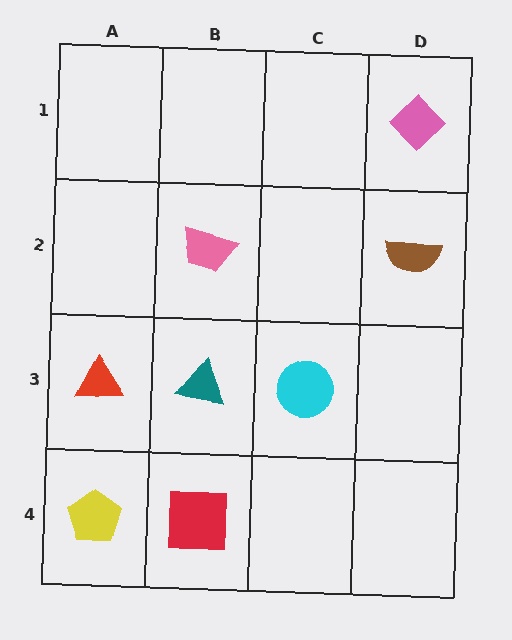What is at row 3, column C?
A cyan circle.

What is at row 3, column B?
A teal triangle.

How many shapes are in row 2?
2 shapes.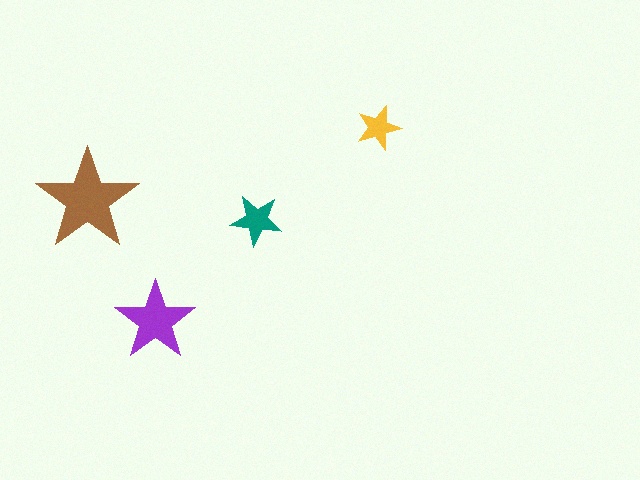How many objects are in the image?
There are 4 objects in the image.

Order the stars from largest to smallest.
the brown one, the purple one, the teal one, the yellow one.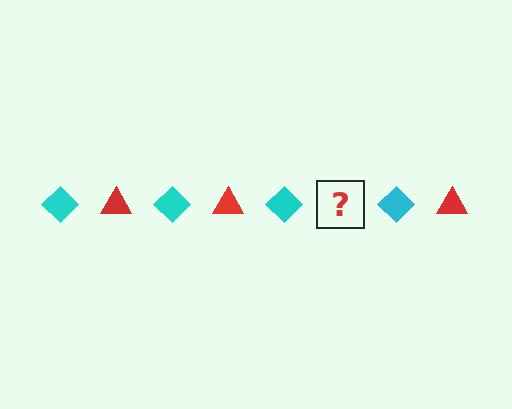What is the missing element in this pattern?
The missing element is a red triangle.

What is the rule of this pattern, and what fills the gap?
The rule is that the pattern alternates between cyan diamond and red triangle. The gap should be filled with a red triangle.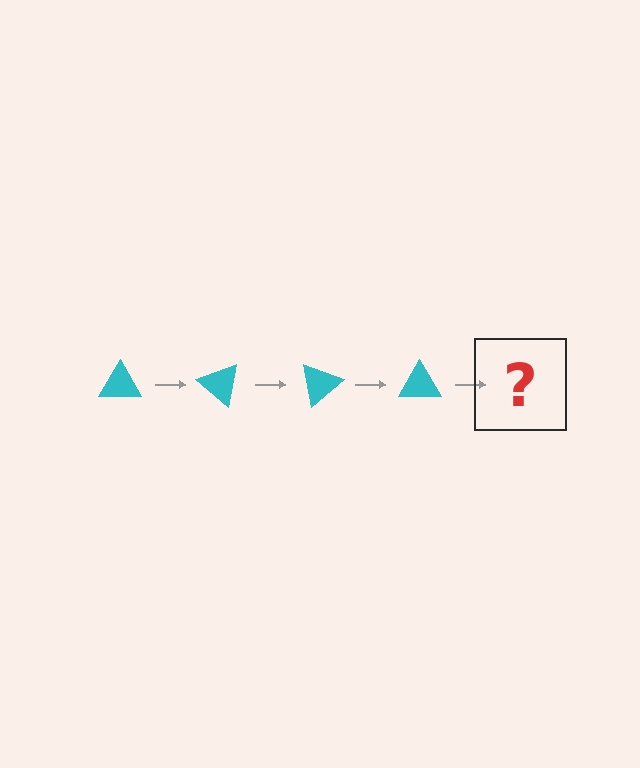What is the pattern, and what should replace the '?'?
The pattern is that the triangle rotates 40 degrees each step. The '?' should be a cyan triangle rotated 160 degrees.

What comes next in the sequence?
The next element should be a cyan triangle rotated 160 degrees.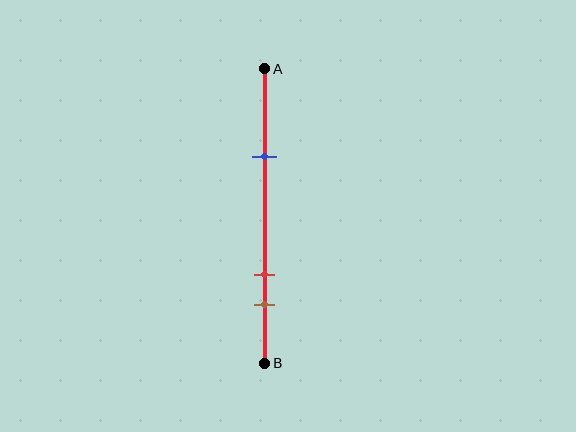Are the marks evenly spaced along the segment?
No, the marks are not evenly spaced.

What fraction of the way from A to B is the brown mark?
The brown mark is approximately 80% (0.8) of the way from A to B.